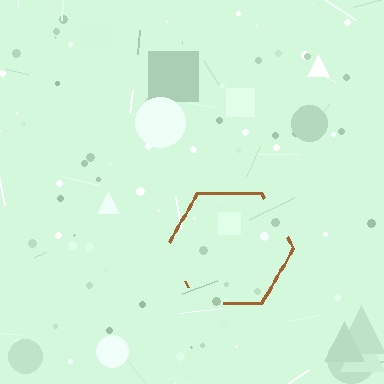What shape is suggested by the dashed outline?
The dashed outline suggests a hexagon.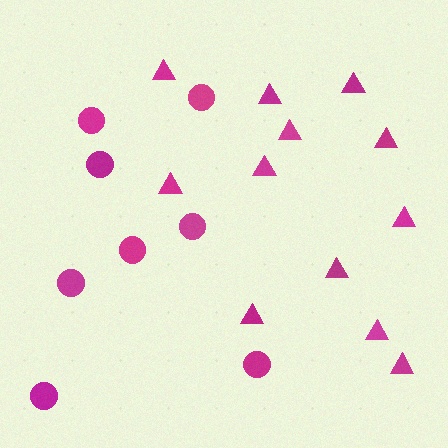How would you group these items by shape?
There are 2 groups: one group of circles (8) and one group of triangles (12).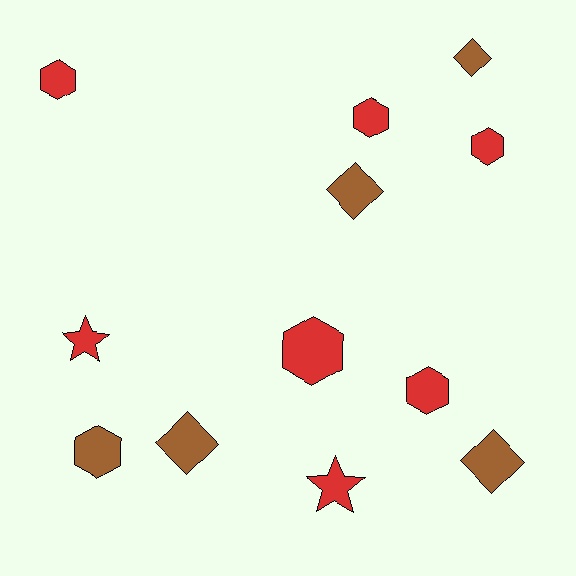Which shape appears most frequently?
Hexagon, with 6 objects.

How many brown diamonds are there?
There are 4 brown diamonds.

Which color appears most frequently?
Red, with 7 objects.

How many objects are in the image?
There are 12 objects.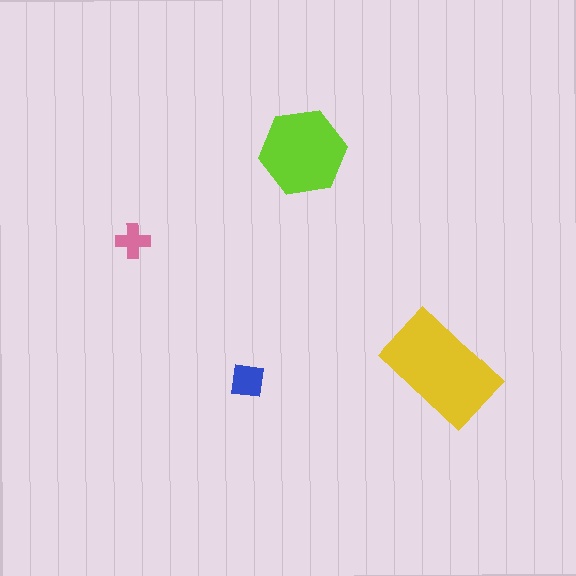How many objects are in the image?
There are 4 objects in the image.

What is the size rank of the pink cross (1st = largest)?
4th.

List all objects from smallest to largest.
The pink cross, the blue square, the lime hexagon, the yellow rectangle.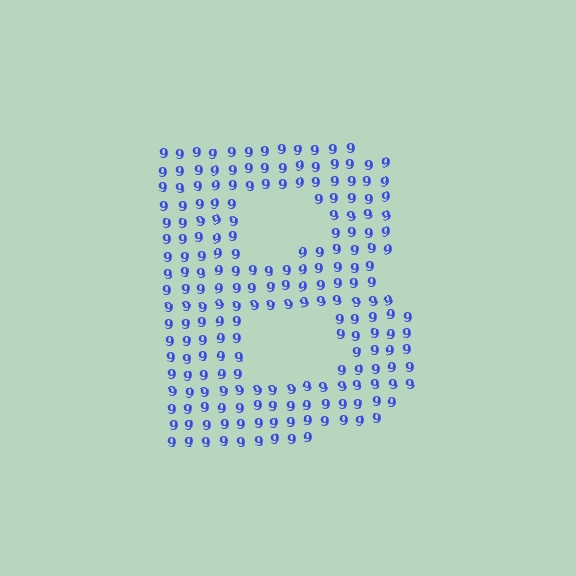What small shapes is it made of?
It is made of small digit 9's.